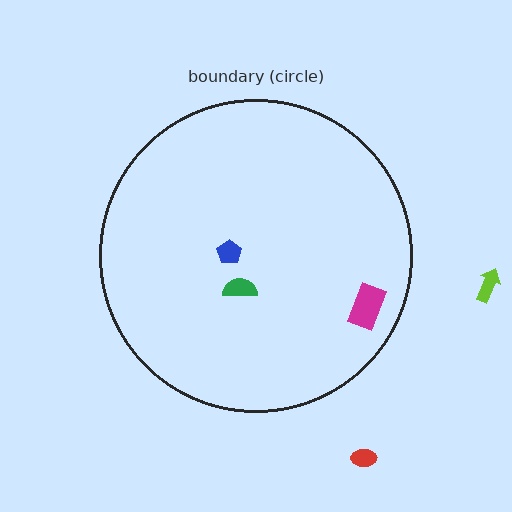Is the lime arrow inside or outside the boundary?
Outside.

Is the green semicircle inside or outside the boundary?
Inside.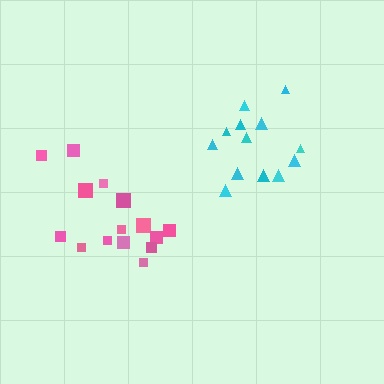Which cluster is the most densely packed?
Cyan.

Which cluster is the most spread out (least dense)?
Pink.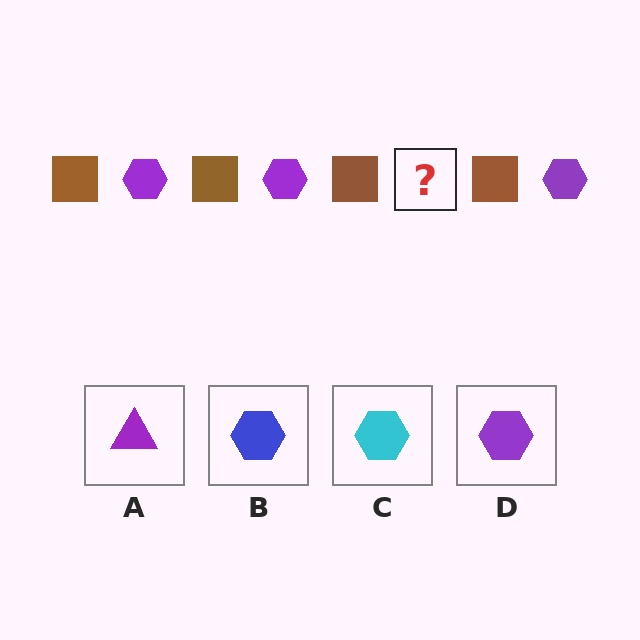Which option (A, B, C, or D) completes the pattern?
D.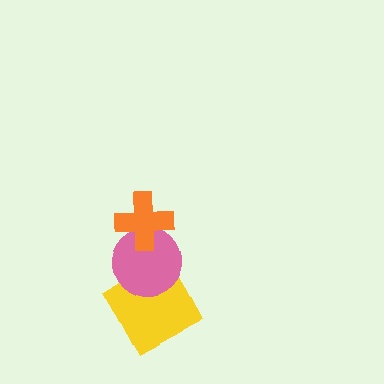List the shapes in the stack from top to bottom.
From top to bottom: the orange cross, the pink circle, the yellow square.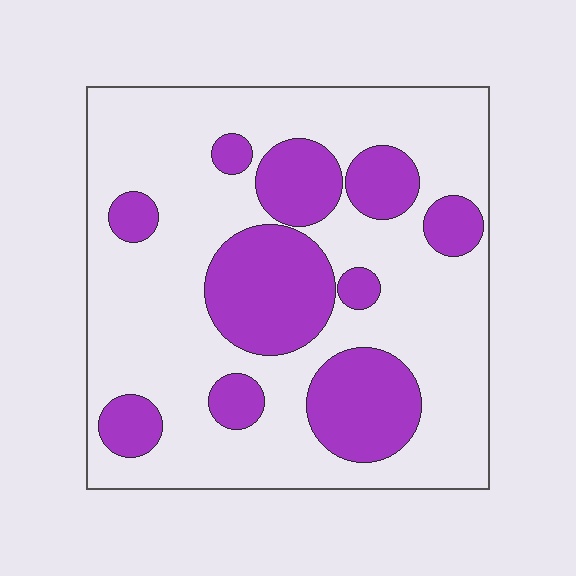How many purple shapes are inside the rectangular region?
10.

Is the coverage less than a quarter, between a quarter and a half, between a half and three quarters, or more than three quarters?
Between a quarter and a half.